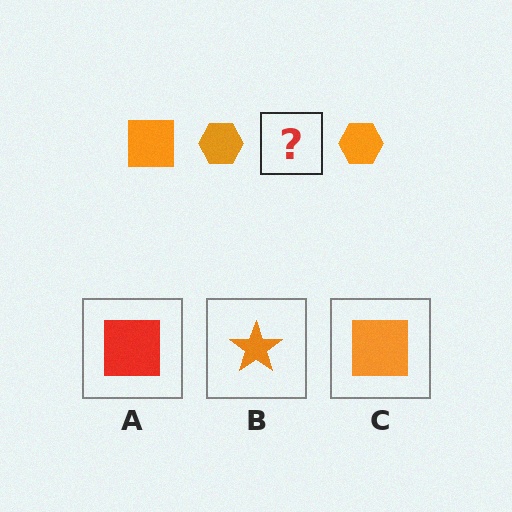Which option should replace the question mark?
Option C.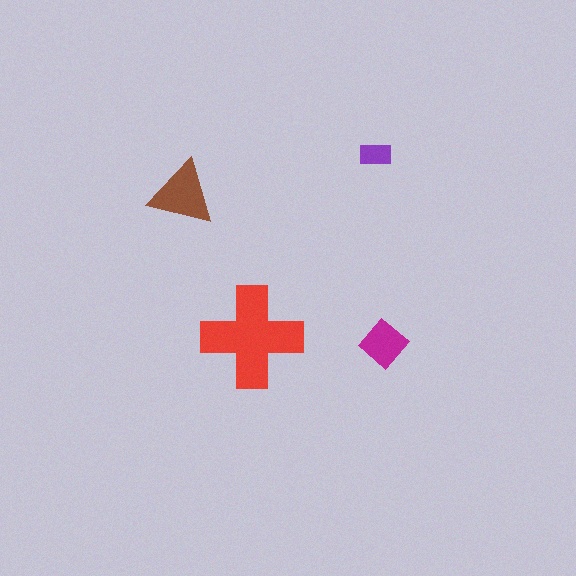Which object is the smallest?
The purple rectangle.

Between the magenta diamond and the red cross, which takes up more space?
The red cross.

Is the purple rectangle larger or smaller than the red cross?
Smaller.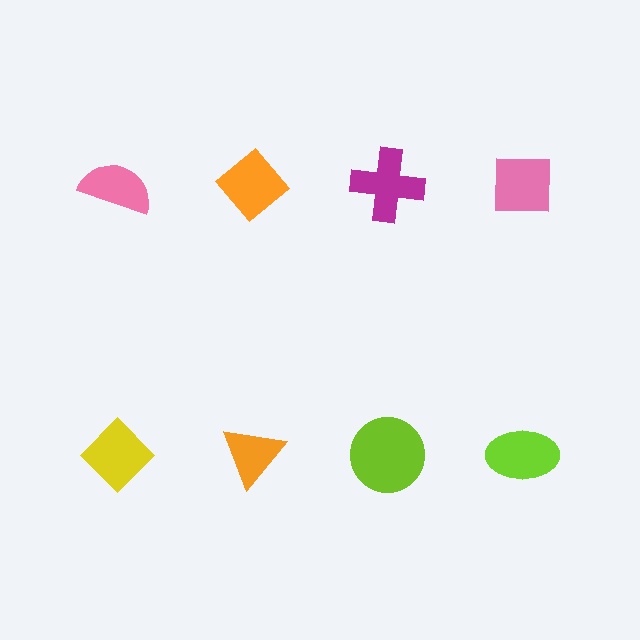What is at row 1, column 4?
A pink square.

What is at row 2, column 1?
A yellow diamond.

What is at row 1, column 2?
An orange diamond.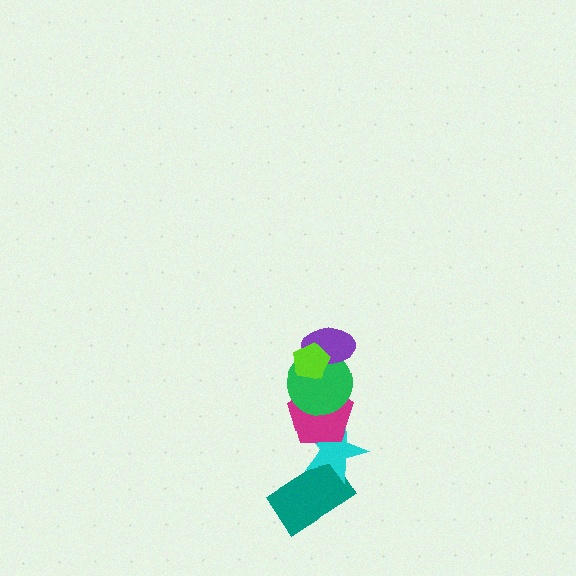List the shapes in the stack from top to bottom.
From top to bottom: the lime pentagon, the purple ellipse, the green circle, the magenta pentagon, the cyan star, the teal rectangle.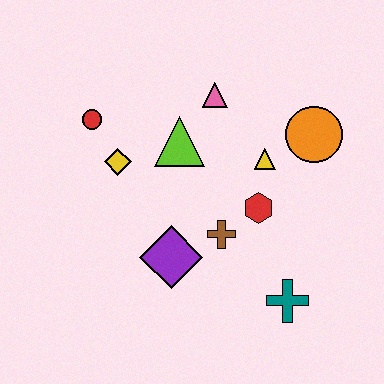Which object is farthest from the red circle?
The teal cross is farthest from the red circle.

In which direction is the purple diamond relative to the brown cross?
The purple diamond is to the left of the brown cross.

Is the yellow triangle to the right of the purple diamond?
Yes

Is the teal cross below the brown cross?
Yes